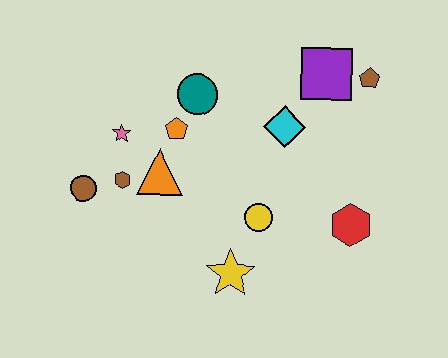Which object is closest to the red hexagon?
The yellow circle is closest to the red hexagon.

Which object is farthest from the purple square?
The brown circle is farthest from the purple square.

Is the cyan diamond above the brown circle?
Yes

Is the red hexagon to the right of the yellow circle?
Yes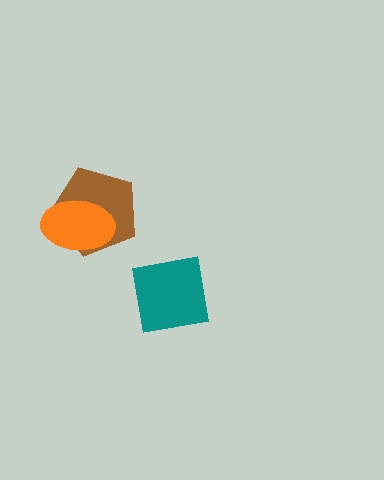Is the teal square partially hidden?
No, no other shape covers it.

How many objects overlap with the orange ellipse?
1 object overlaps with the orange ellipse.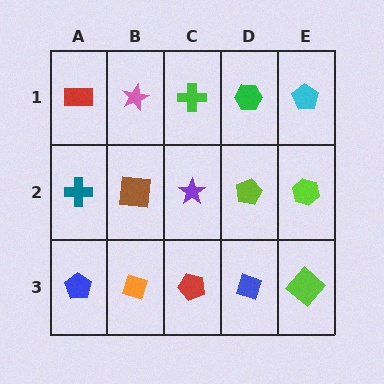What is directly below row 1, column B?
A brown square.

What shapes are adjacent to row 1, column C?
A purple star (row 2, column C), a pink star (row 1, column B), a green hexagon (row 1, column D).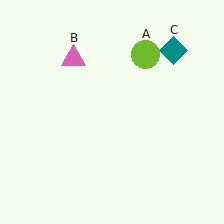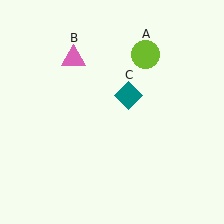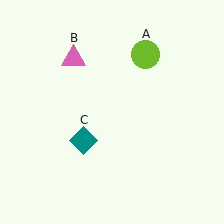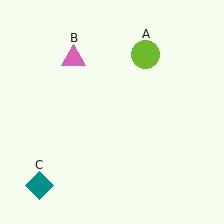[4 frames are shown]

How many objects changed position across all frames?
1 object changed position: teal diamond (object C).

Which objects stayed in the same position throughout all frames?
Lime circle (object A) and pink triangle (object B) remained stationary.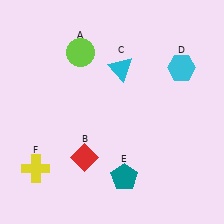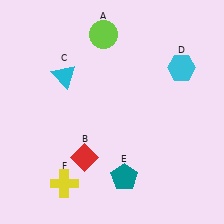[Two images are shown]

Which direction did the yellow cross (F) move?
The yellow cross (F) moved right.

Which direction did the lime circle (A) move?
The lime circle (A) moved right.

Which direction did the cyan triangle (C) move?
The cyan triangle (C) moved left.